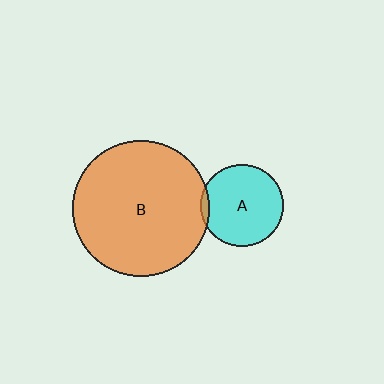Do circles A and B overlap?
Yes.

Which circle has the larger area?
Circle B (orange).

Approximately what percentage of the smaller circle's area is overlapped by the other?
Approximately 5%.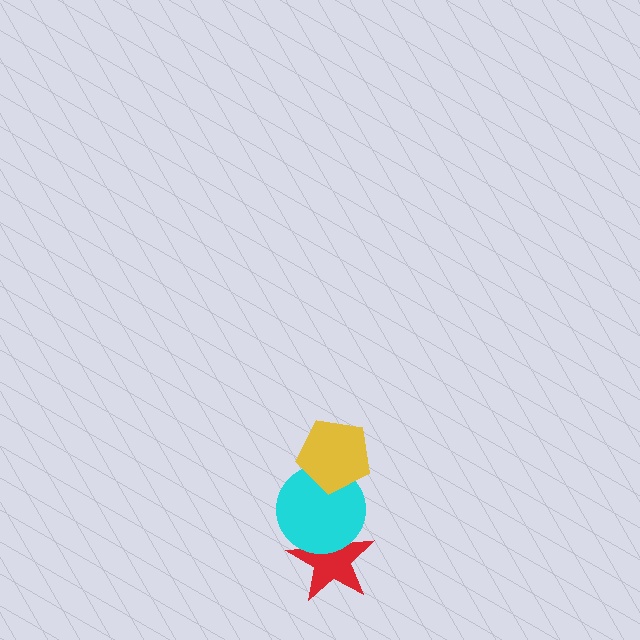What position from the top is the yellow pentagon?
The yellow pentagon is 1st from the top.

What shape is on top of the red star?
The cyan circle is on top of the red star.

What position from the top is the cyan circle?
The cyan circle is 2nd from the top.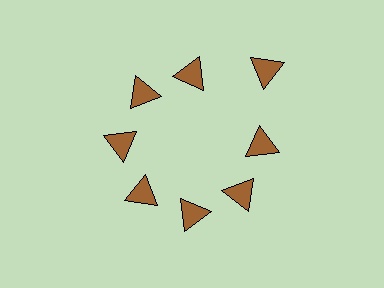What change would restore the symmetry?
The symmetry would be restored by moving it inward, back onto the ring so that all 8 triangles sit at equal angles and equal distance from the center.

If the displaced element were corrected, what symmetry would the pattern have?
It would have 8-fold rotational symmetry — the pattern would map onto itself every 45 degrees.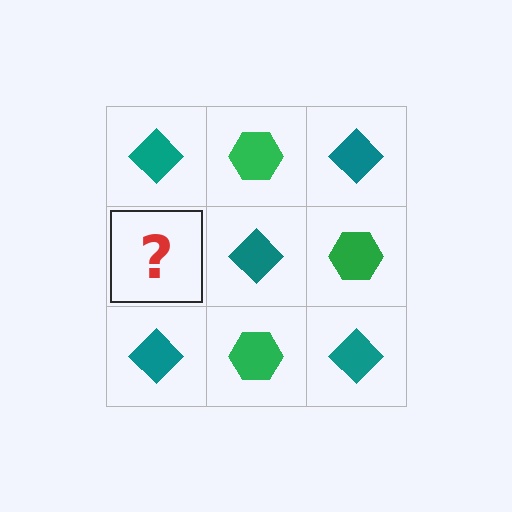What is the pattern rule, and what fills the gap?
The rule is that it alternates teal diamond and green hexagon in a checkerboard pattern. The gap should be filled with a green hexagon.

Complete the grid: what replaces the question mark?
The question mark should be replaced with a green hexagon.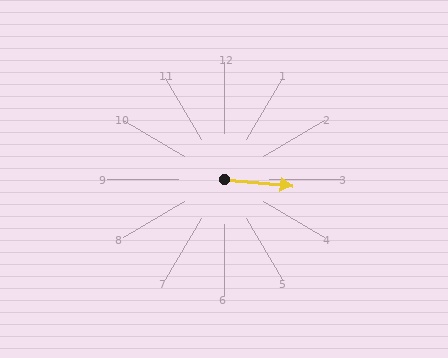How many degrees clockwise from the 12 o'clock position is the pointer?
Approximately 95 degrees.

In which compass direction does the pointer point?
East.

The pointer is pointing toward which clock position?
Roughly 3 o'clock.